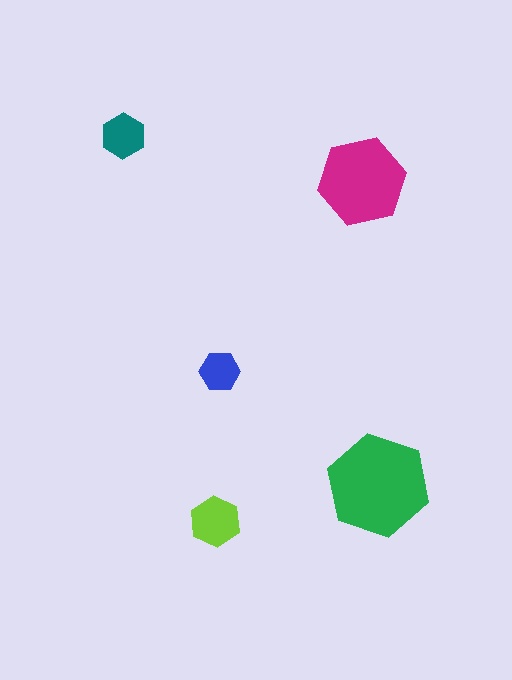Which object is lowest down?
The lime hexagon is bottommost.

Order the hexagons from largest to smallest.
the green one, the magenta one, the lime one, the teal one, the blue one.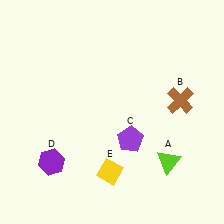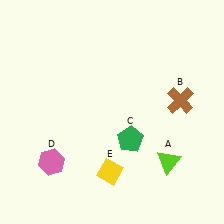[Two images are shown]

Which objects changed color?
C changed from purple to green. D changed from purple to pink.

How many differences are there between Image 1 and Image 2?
There are 2 differences between the two images.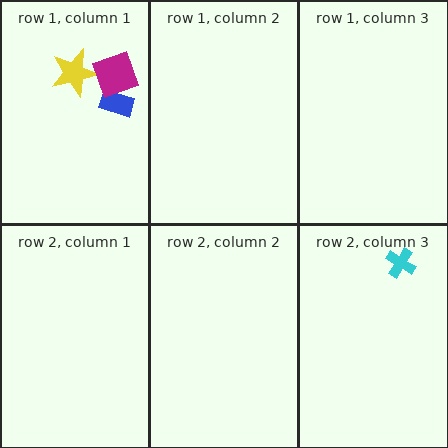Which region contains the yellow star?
The row 1, column 1 region.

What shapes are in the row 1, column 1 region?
The blue rectangle, the yellow star, the magenta square.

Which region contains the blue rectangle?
The row 1, column 1 region.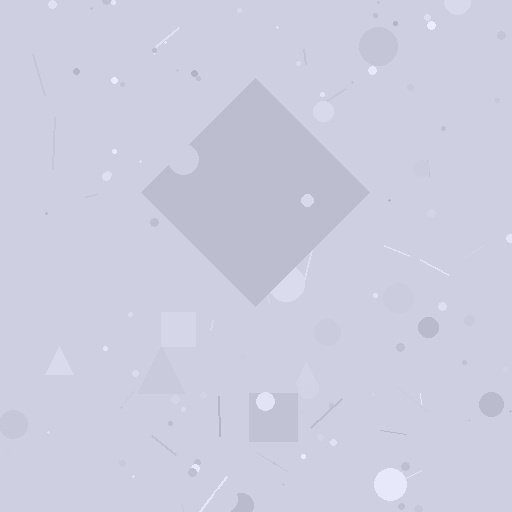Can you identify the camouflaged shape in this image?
The camouflaged shape is a diamond.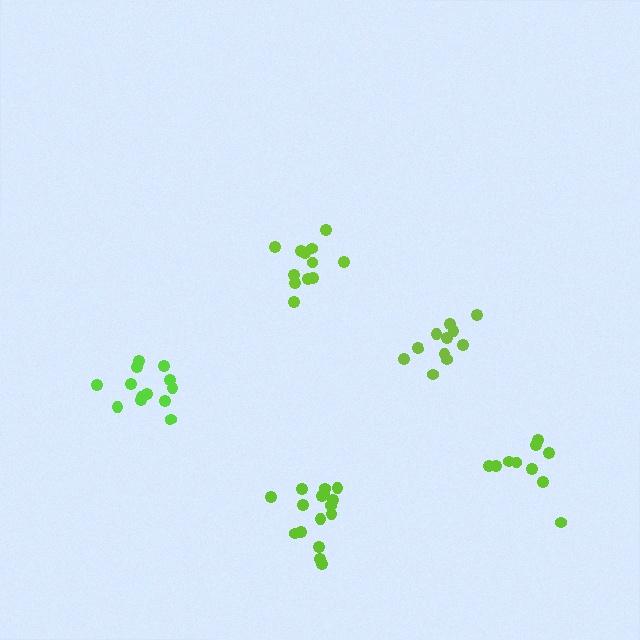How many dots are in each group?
Group 1: 13 dots, Group 2: 12 dots, Group 3: 11 dots, Group 4: 10 dots, Group 5: 16 dots (62 total).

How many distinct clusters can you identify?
There are 5 distinct clusters.